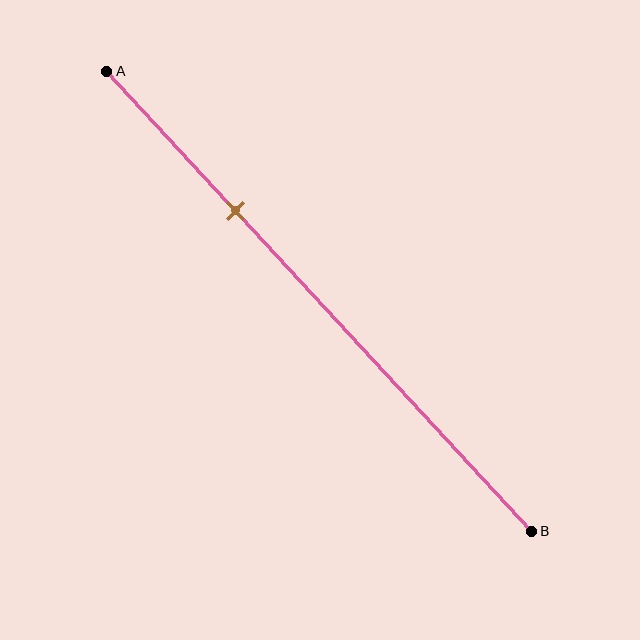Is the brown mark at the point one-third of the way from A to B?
No, the mark is at about 30% from A, not at the 33% one-third point.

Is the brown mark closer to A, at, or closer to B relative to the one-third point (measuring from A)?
The brown mark is closer to point A than the one-third point of segment AB.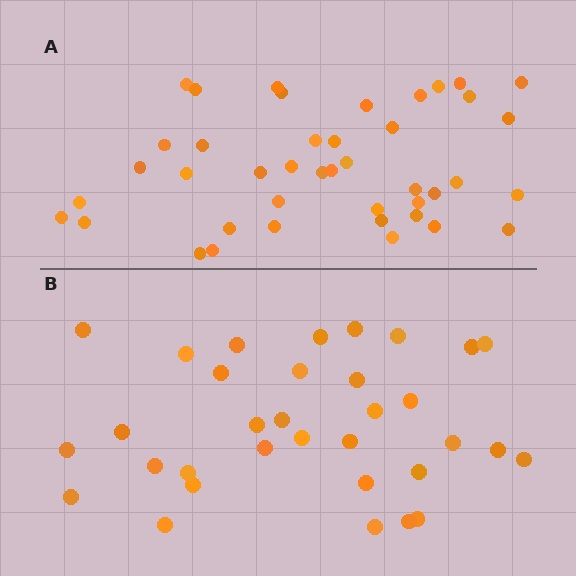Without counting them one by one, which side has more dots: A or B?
Region A (the top region) has more dots.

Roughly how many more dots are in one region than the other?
Region A has roughly 8 or so more dots than region B.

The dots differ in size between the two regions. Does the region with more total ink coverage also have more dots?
No. Region B has more total ink coverage because its dots are larger, but region A actually contains more individual dots. Total area can be misleading — the number of items is what matters here.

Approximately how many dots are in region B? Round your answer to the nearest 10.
About 30 dots. (The exact count is 33, which rounds to 30.)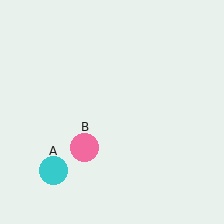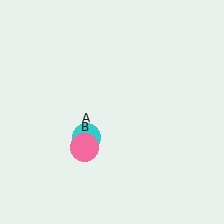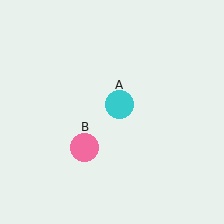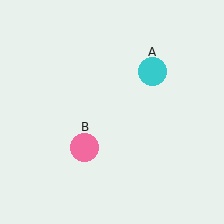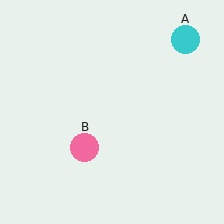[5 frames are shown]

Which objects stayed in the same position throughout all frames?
Pink circle (object B) remained stationary.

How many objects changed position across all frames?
1 object changed position: cyan circle (object A).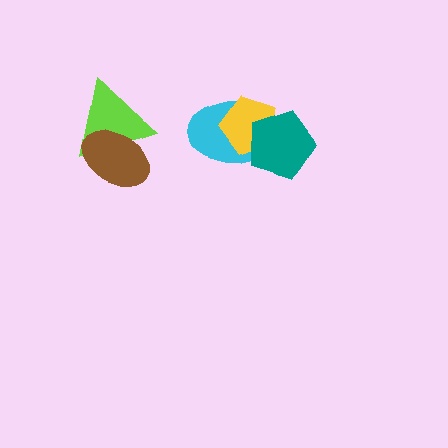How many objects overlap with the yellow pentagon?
2 objects overlap with the yellow pentagon.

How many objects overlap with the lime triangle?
1 object overlaps with the lime triangle.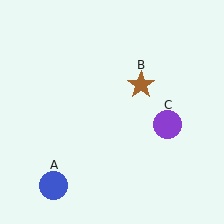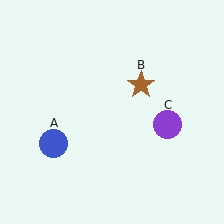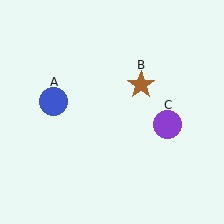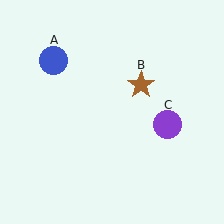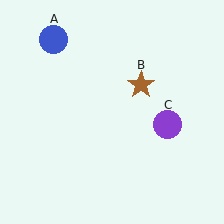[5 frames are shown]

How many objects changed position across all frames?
1 object changed position: blue circle (object A).